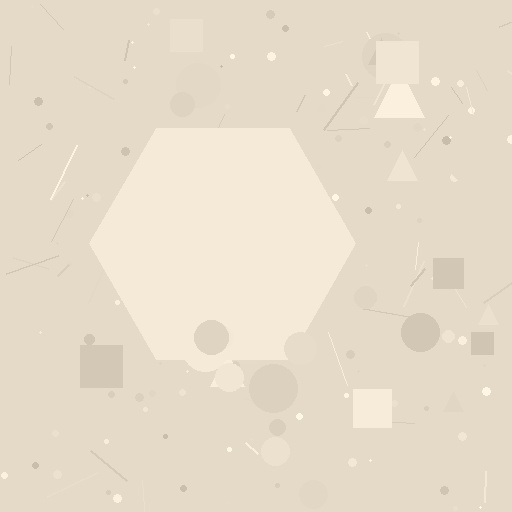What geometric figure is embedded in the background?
A hexagon is embedded in the background.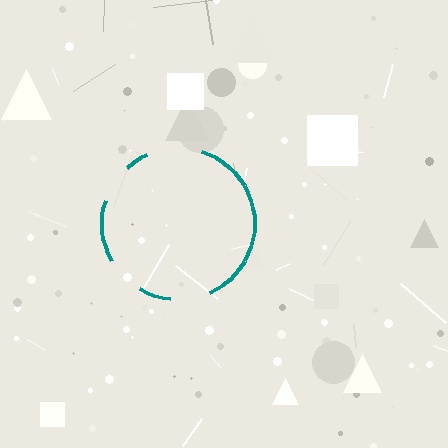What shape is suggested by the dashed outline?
The dashed outline suggests a circle.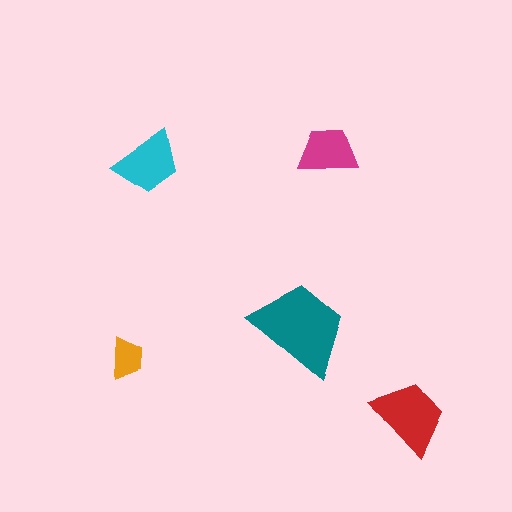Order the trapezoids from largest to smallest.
the teal one, the red one, the cyan one, the magenta one, the orange one.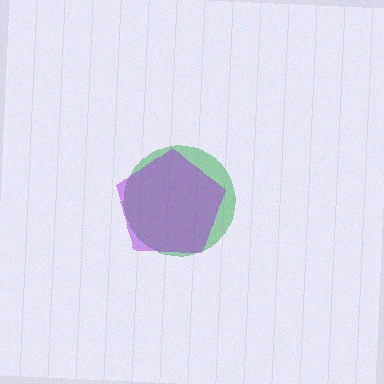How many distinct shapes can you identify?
There are 2 distinct shapes: a green circle, a purple pentagon.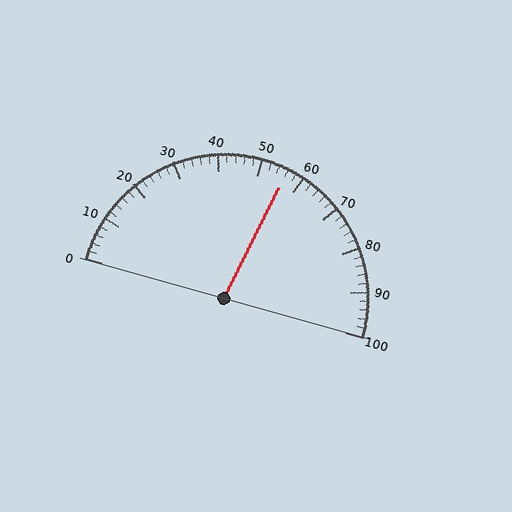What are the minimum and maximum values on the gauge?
The gauge ranges from 0 to 100.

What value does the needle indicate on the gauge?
The needle indicates approximately 56.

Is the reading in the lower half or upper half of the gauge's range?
The reading is in the upper half of the range (0 to 100).